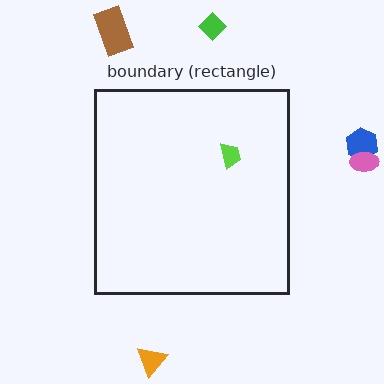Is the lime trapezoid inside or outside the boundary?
Inside.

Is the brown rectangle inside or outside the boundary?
Outside.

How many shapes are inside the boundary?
1 inside, 5 outside.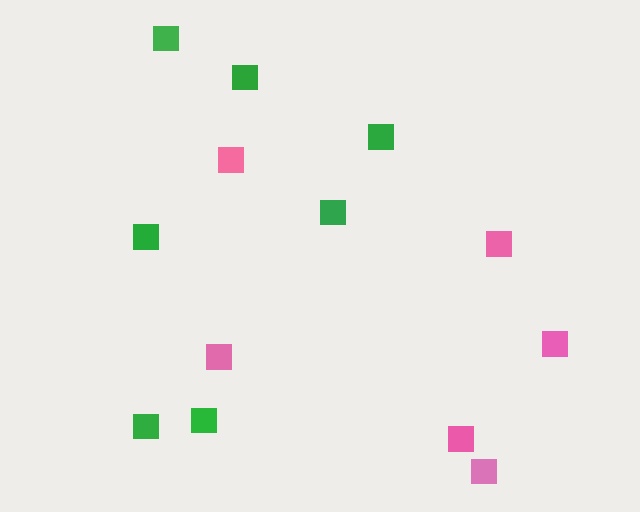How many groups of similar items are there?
There are 2 groups: one group of green squares (7) and one group of pink squares (6).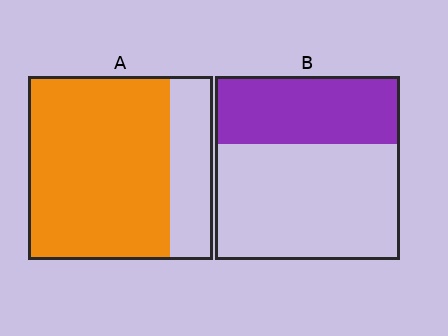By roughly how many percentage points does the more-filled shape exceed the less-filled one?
By roughly 40 percentage points (A over B).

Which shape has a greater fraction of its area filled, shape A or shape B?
Shape A.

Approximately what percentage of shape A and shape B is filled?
A is approximately 75% and B is approximately 35%.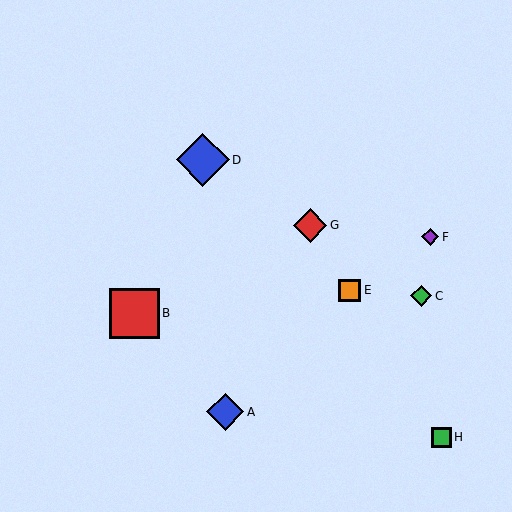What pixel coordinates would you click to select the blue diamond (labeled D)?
Click at (203, 160) to select the blue diamond D.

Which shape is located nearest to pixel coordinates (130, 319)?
The red square (labeled B) at (134, 313) is nearest to that location.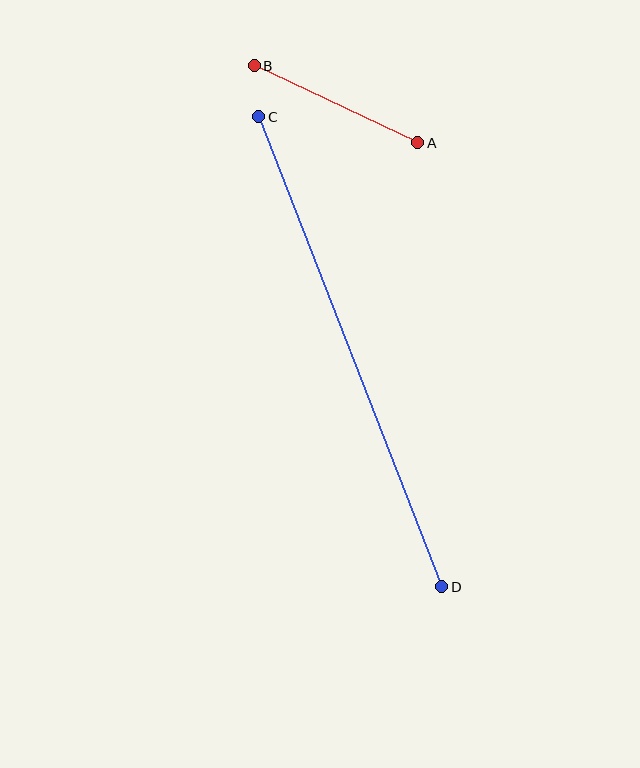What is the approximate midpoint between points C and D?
The midpoint is at approximately (350, 352) pixels.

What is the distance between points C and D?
The distance is approximately 504 pixels.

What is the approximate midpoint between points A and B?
The midpoint is at approximately (336, 104) pixels.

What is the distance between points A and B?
The distance is approximately 180 pixels.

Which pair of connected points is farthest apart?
Points C and D are farthest apart.